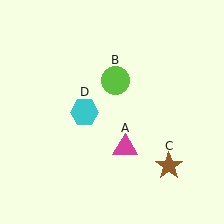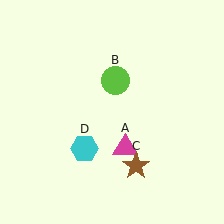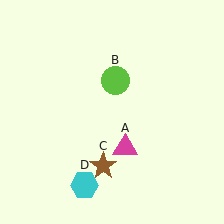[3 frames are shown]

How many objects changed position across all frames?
2 objects changed position: brown star (object C), cyan hexagon (object D).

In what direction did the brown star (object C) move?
The brown star (object C) moved left.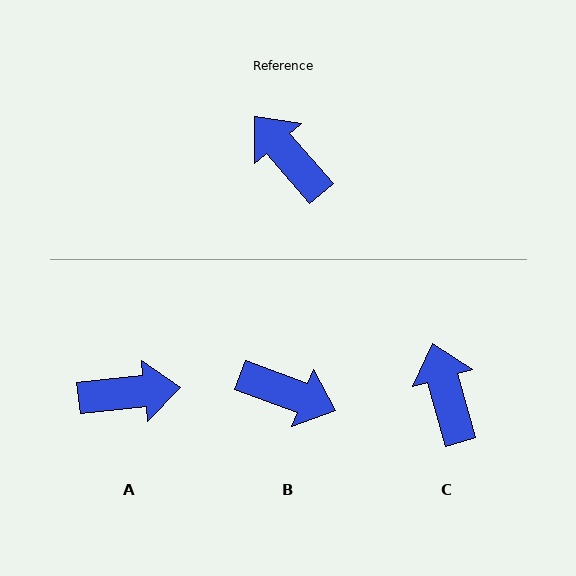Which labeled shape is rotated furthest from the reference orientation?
B, about 151 degrees away.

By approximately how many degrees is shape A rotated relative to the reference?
Approximately 125 degrees clockwise.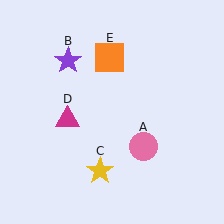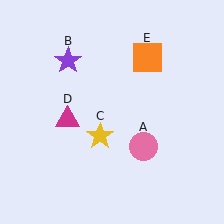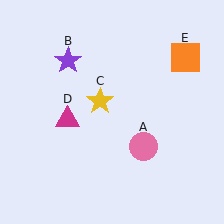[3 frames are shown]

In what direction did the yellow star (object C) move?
The yellow star (object C) moved up.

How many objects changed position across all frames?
2 objects changed position: yellow star (object C), orange square (object E).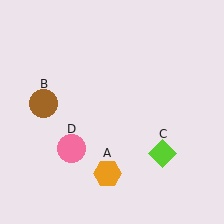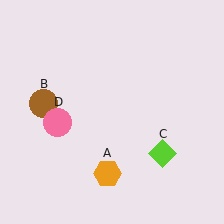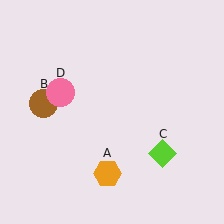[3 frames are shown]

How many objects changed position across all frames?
1 object changed position: pink circle (object D).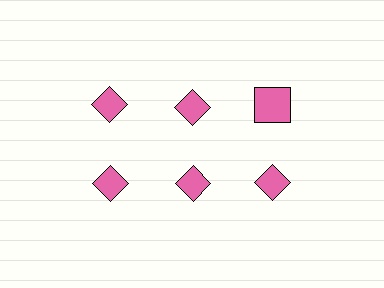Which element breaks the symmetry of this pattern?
The pink square in the top row, center column breaks the symmetry. All other shapes are pink diamonds.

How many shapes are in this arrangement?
There are 6 shapes arranged in a grid pattern.